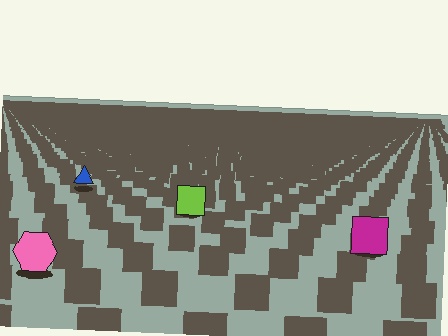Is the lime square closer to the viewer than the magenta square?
No. The magenta square is closer — you can tell from the texture gradient: the ground texture is coarser near it.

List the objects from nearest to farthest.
From nearest to farthest: the pink hexagon, the magenta square, the lime square, the blue triangle.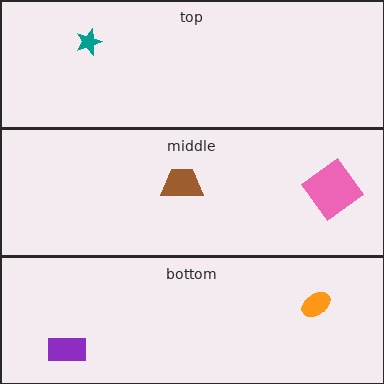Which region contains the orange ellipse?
The bottom region.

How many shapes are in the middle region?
2.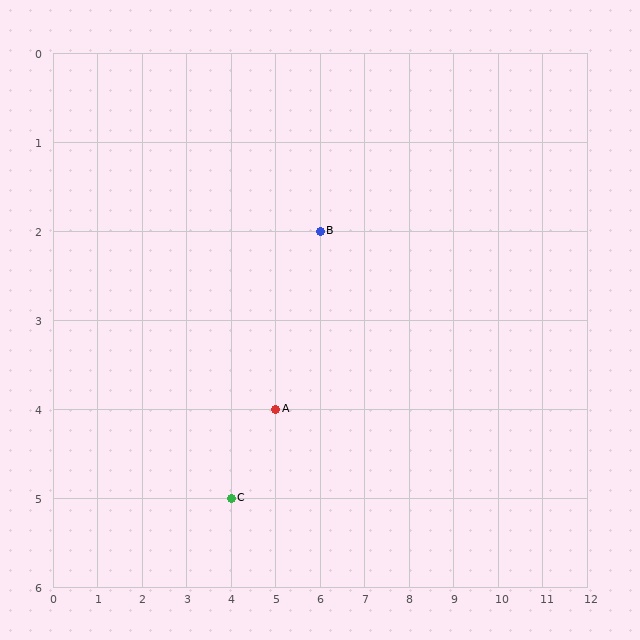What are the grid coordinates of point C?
Point C is at grid coordinates (4, 5).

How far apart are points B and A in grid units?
Points B and A are 1 column and 2 rows apart (about 2.2 grid units diagonally).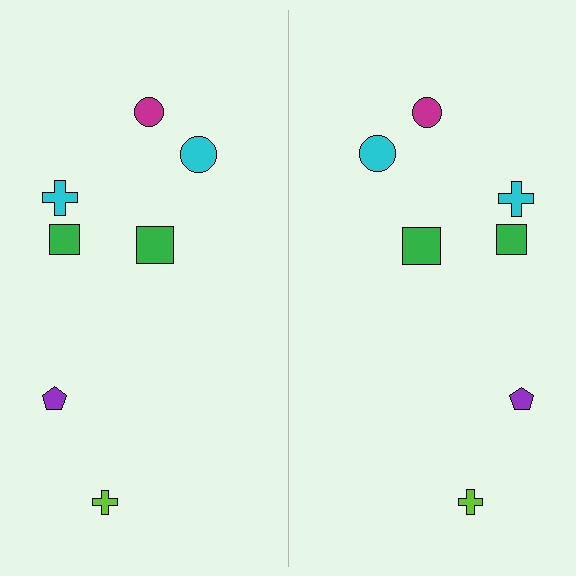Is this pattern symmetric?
Yes, this pattern has bilateral (reflection) symmetry.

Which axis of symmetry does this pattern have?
The pattern has a vertical axis of symmetry running through the center of the image.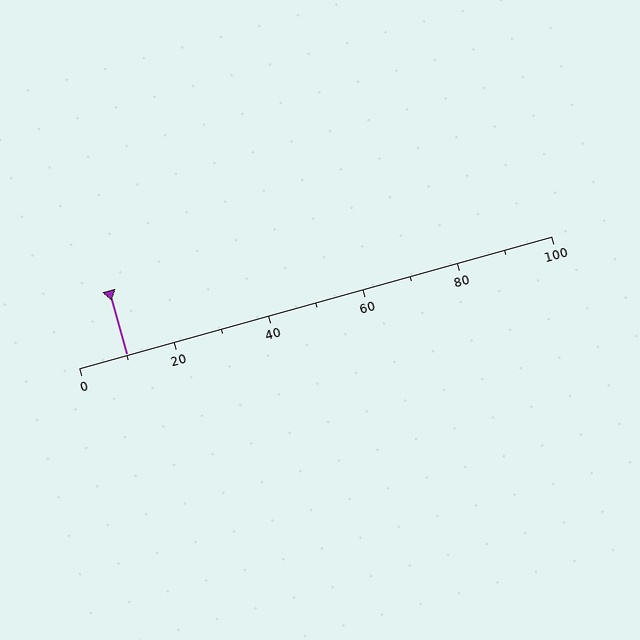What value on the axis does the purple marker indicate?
The marker indicates approximately 10.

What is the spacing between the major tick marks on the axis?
The major ticks are spaced 20 apart.